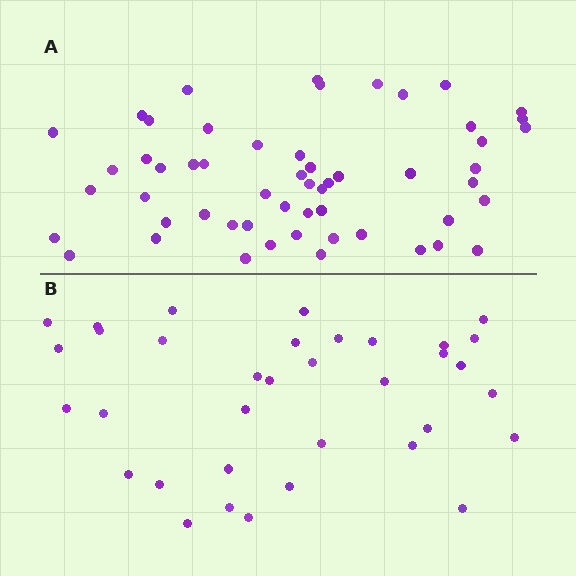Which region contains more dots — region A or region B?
Region A (the top region) has more dots.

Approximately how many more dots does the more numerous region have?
Region A has approximately 20 more dots than region B.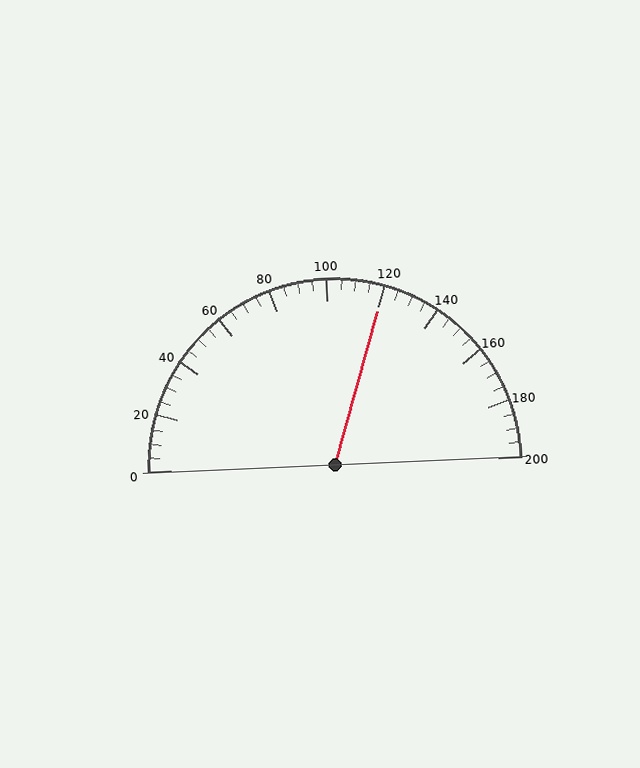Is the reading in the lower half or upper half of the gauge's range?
The reading is in the upper half of the range (0 to 200).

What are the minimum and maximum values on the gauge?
The gauge ranges from 0 to 200.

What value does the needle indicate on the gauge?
The needle indicates approximately 120.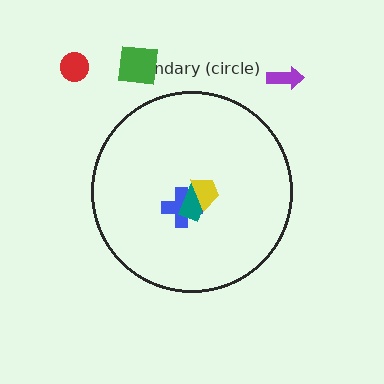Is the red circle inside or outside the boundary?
Outside.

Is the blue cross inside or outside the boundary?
Inside.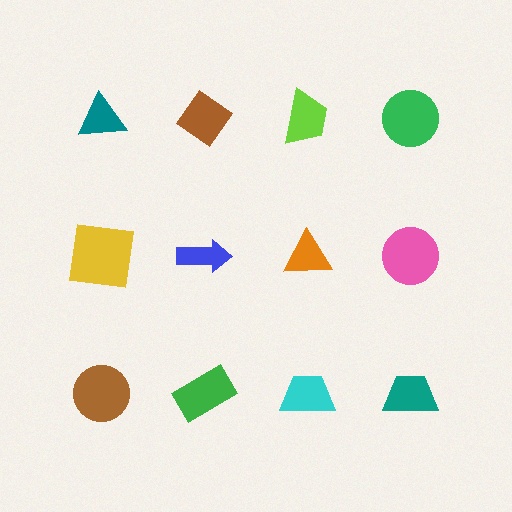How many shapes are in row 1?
4 shapes.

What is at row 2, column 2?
A blue arrow.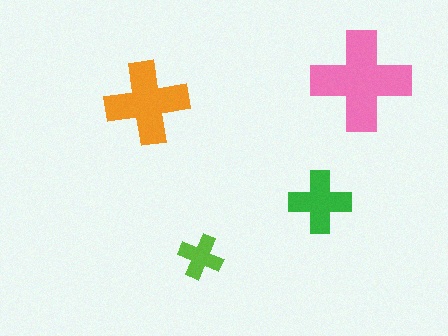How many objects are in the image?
There are 4 objects in the image.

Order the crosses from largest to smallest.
the pink one, the orange one, the green one, the lime one.